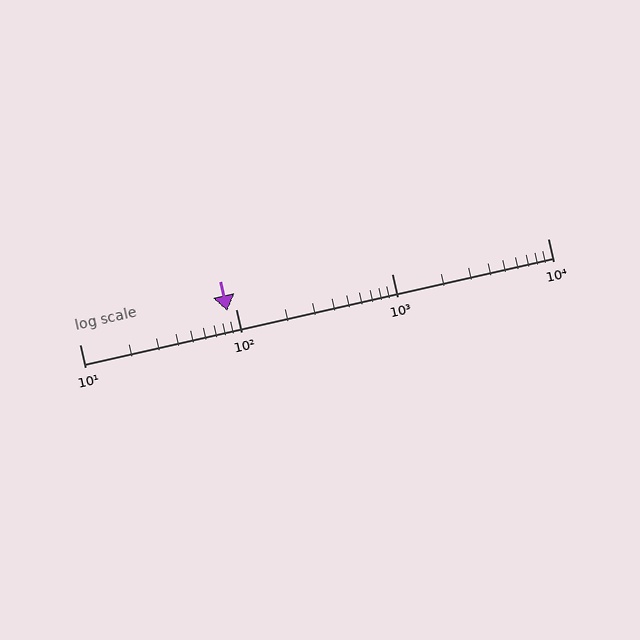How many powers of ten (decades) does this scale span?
The scale spans 3 decades, from 10 to 10000.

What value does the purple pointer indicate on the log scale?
The pointer indicates approximately 88.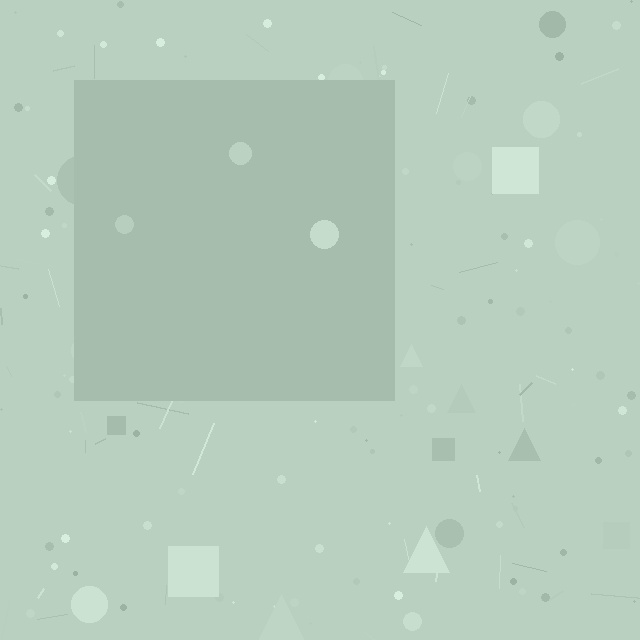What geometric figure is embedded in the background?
A square is embedded in the background.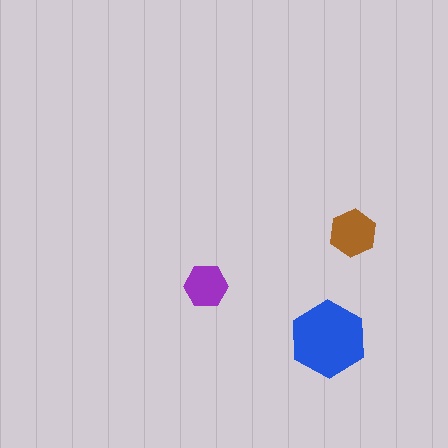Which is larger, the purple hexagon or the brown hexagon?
The brown one.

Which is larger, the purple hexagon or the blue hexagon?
The blue one.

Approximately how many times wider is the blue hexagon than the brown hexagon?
About 1.5 times wider.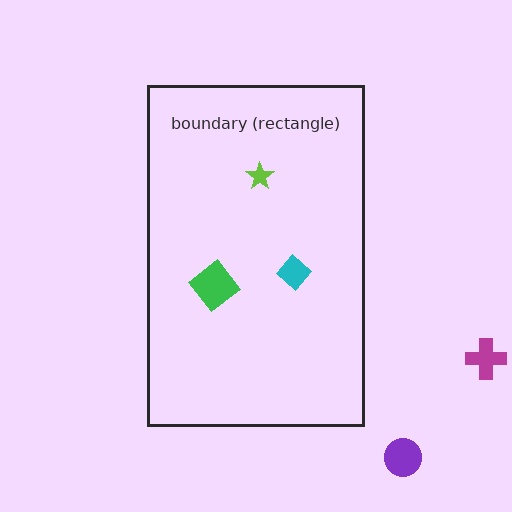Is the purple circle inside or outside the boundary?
Outside.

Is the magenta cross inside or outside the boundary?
Outside.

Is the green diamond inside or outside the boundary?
Inside.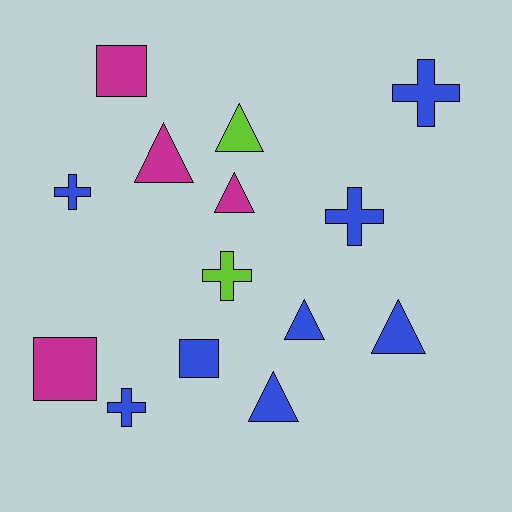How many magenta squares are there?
There are 2 magenta squares.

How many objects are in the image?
There are 14 objects.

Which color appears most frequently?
Blue, with 8 objects.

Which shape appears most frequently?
Triangle, with 6 objects.